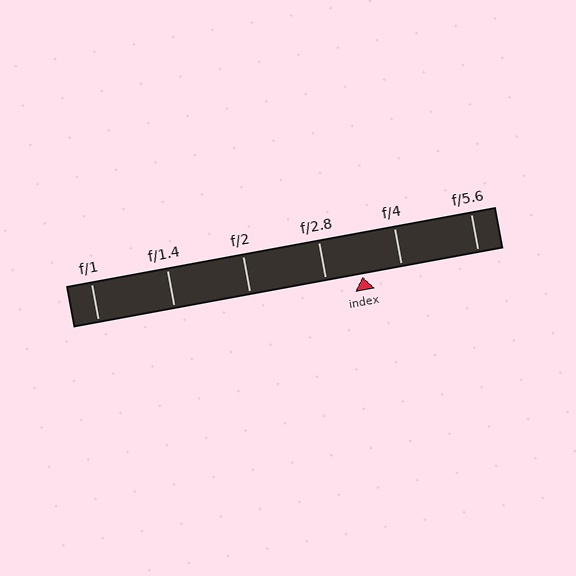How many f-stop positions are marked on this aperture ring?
There are 6 f-stop positions marked.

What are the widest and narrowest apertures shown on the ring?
The widest aperture shown is f/1 and the narrowest is f/5.6.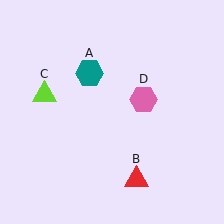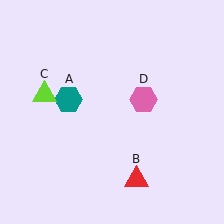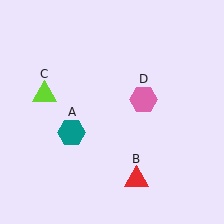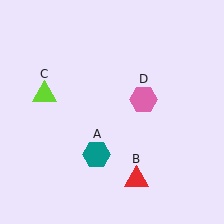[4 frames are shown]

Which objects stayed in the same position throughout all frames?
Red triangle (object B) and lime triangle (object C) and pink hexagon (object D) remained stationary.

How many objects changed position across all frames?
1 object changed position: teal hexagon (object A).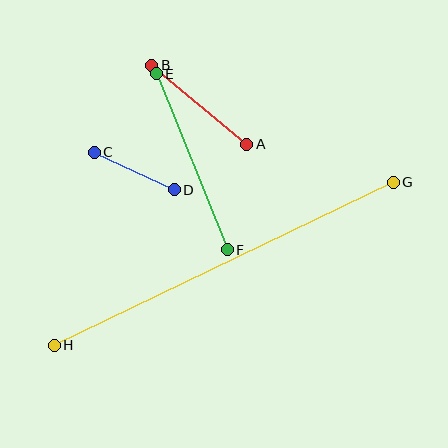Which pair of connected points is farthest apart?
Points G and H are farthest apart.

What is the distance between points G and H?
The distance is approximately 376 pixels.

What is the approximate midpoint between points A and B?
The midpoint is at approximately (199, 105) pixels.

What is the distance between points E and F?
The distance is approximately 190 pixels.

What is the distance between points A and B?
The distance is approximately 123 pixels.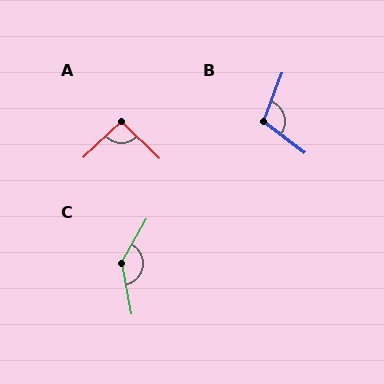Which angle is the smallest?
A, at approximately 93 degrees.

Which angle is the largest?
C, at approximately 140 degrees.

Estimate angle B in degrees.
Approximately 107 degrees.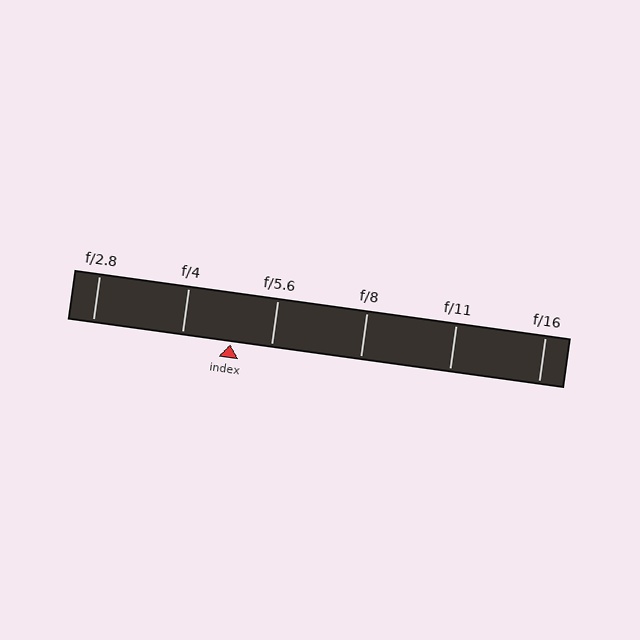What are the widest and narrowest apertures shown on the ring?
The widest aperture shown is f/2.8 and the narrowest is f/16.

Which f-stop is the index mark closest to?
The index mark is closest to f/5.6.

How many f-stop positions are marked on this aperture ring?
There are 6 f-stop positions marked.